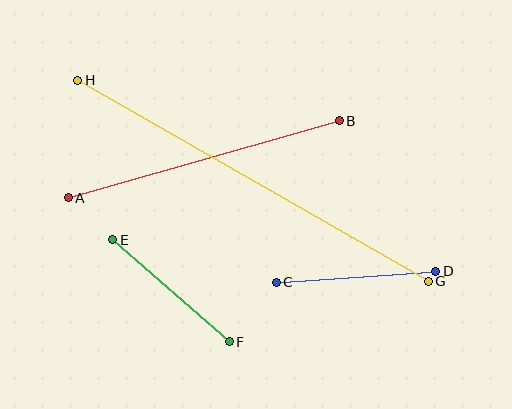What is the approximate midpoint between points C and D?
The midpoint is at approximately (356, 277) pixels.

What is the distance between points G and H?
The distance is approximately 404 pixels.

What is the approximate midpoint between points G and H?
The midpoint is at approximately (253, 181) pixels.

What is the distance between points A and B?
The distance is approximately 282 pixels.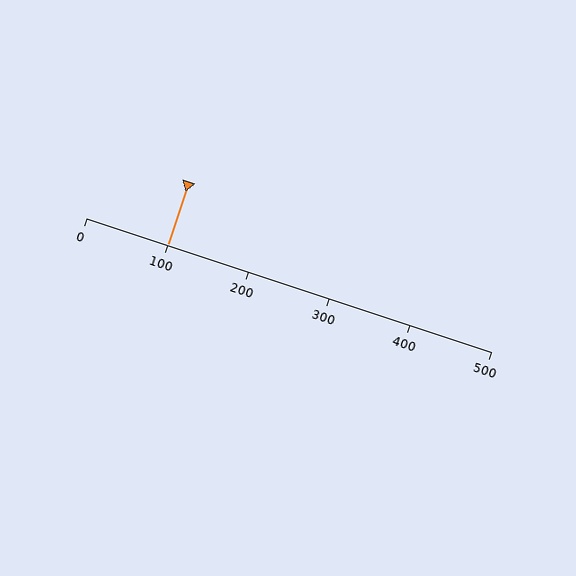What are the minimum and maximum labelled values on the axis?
The axis runs from 0 to 500.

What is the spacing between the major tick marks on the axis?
The major ticks are spaced 100 apart.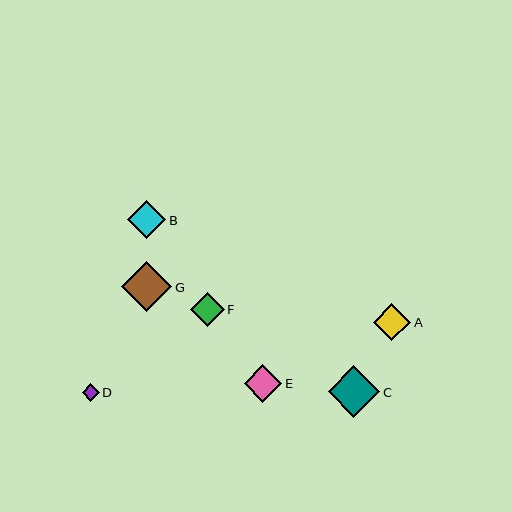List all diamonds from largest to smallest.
From largest to smallest: C, G, B, E, A, F, D.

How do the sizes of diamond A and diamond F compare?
Diamond A and diamond F are approximately the same size.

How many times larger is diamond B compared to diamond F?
Diamond B is approximately 1.1 times the size of diamond F.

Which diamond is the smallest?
Diamond D is the smallest with a size of approximately 17 pixels.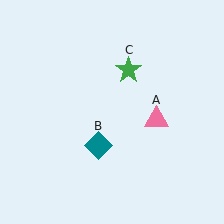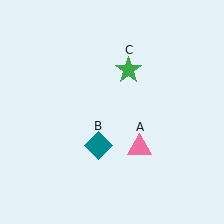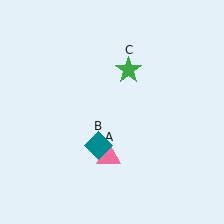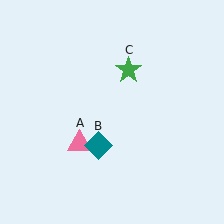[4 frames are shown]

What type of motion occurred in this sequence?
The pink triangle (object A) rotated clockwise around the center of the scene.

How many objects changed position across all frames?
1 object changed position: pink triangle (object A).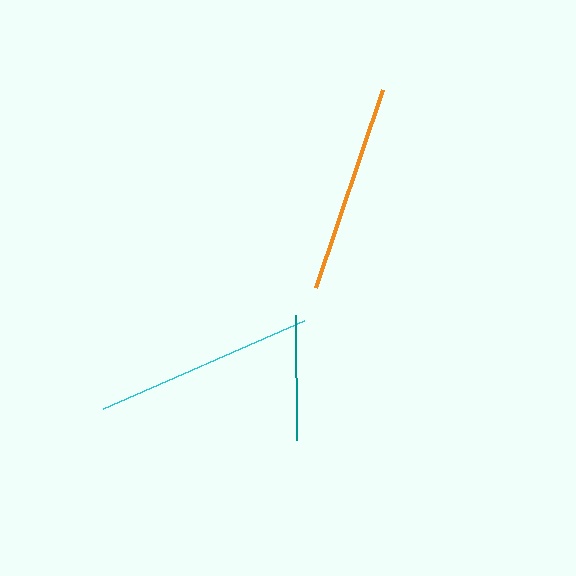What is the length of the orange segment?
The orange segment is approximately 208 pixels long.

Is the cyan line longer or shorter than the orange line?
The cyan line is longer than the orange line.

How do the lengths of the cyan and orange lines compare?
The cyan and orange lines are approximately the same length.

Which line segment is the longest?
The cyan line is the longest at approximately 219 pixels.